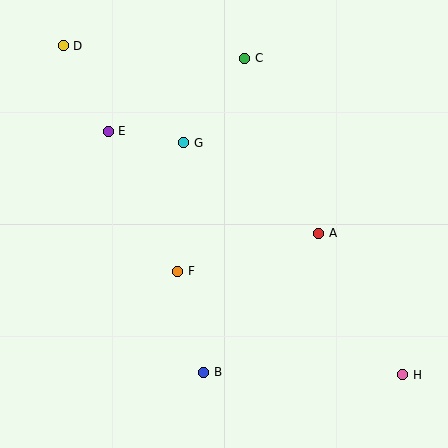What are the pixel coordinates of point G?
Point G is at (184, 143).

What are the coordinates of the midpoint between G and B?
The midpoint between G and B is at (194, 257).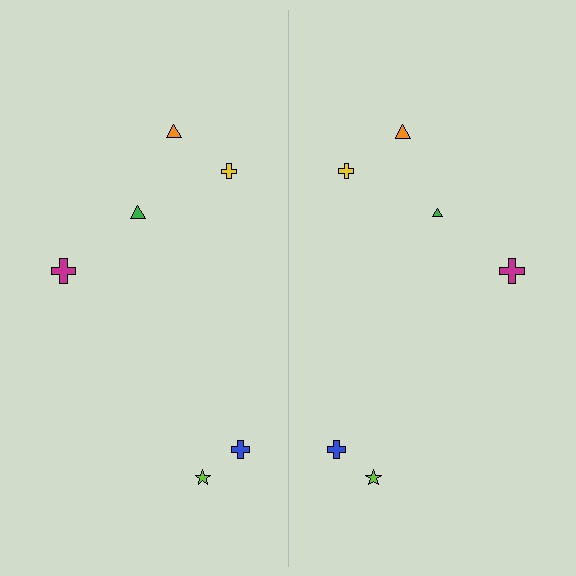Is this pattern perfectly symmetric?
No, the pattern is not perfectly symmetric. The green triangle on the right side has a different size than its mirror counterpart.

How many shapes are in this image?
There are 12 shapes in this image.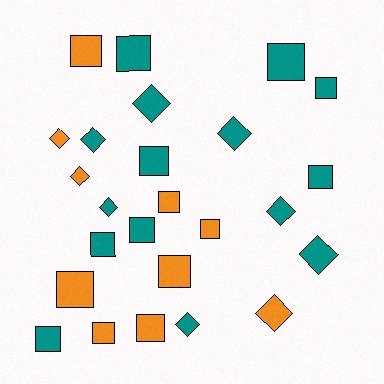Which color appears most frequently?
Teal, with 15 objects.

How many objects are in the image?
There are 25 objects.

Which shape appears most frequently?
Square, with 15 objects.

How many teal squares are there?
There are 8 teal squares.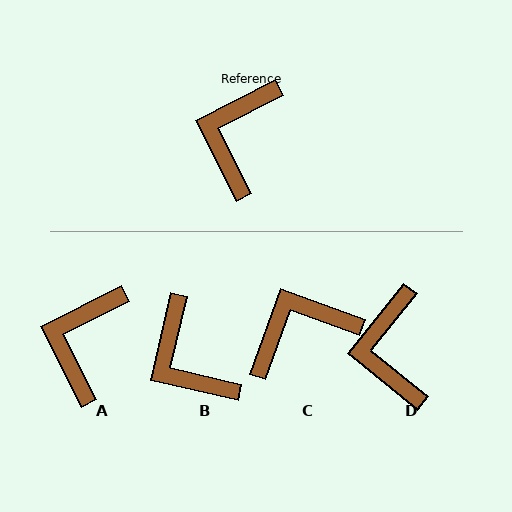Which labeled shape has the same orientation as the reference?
A.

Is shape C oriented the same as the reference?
No, it is off by about 46 degrees.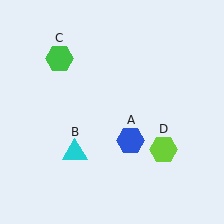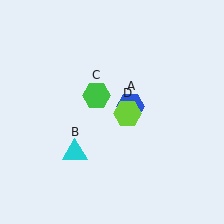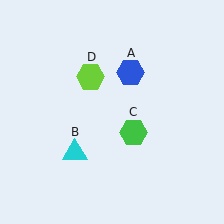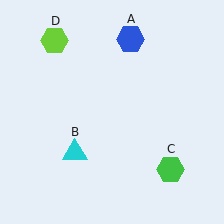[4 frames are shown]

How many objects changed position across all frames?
3 objects changed position: blue hexagon (object A), green hexagon (object C), lime hexagon (object D).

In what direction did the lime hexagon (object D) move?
The lime hexagon (object D) moved up and to the left.